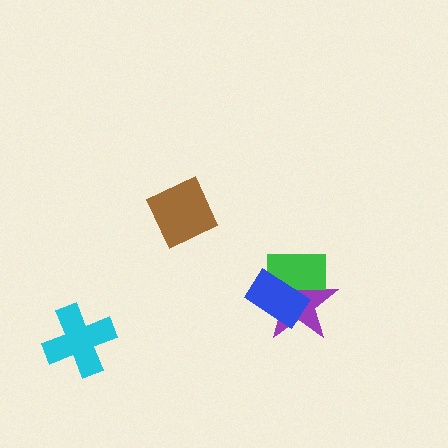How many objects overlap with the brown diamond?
0 objects overlap with the brown diamond.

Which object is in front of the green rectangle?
The blue rectangle is in front of the green rectangle.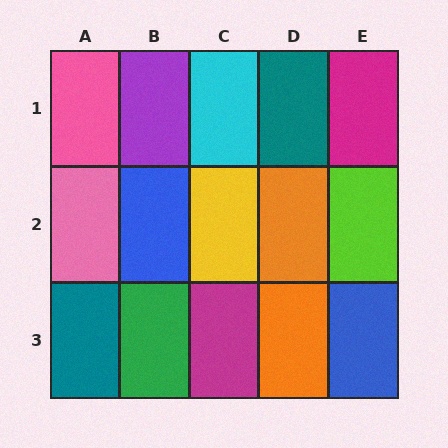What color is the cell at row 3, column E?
Blue.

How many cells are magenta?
2 cells are magenta.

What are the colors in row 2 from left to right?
Pink, blue, yellow, orange, lime.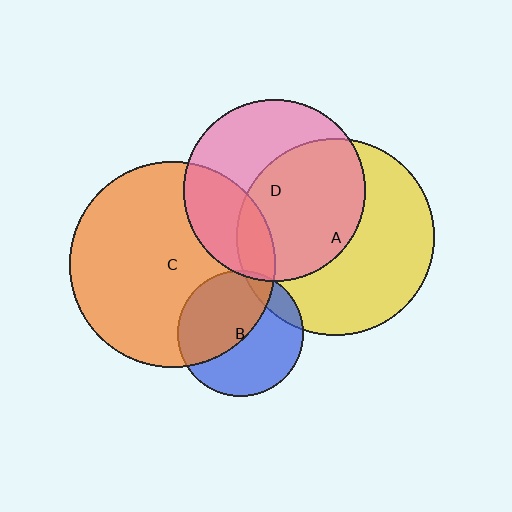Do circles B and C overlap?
Yes.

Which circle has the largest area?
Circle C (orange).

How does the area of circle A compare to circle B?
Approximately 2.4 times.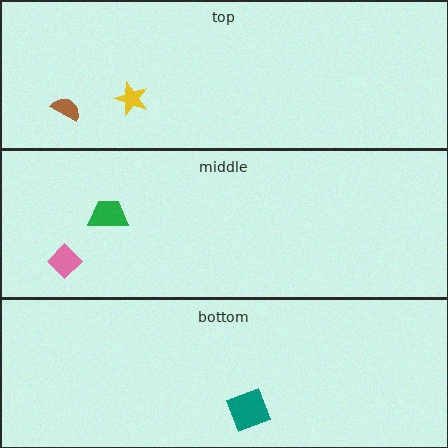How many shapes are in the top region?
2.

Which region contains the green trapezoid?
The middle region.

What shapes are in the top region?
The brown semicircle, the yellow star.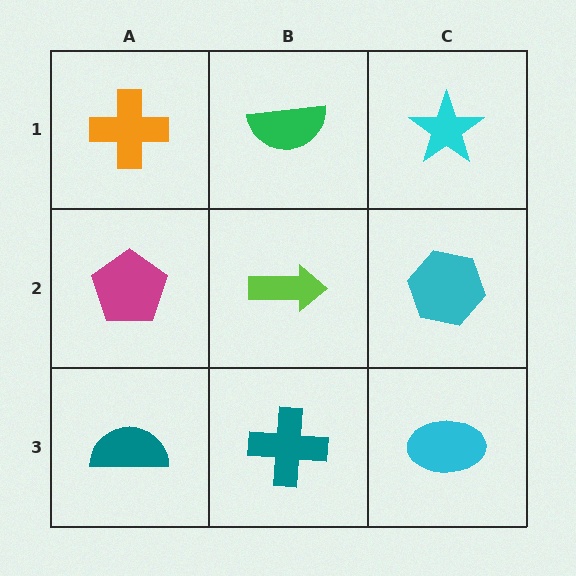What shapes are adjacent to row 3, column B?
A lime arrow (row 2, column B), a teal semicircle (row 3, column A), a cyan ellipse (row 3, column C).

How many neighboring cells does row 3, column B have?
3.